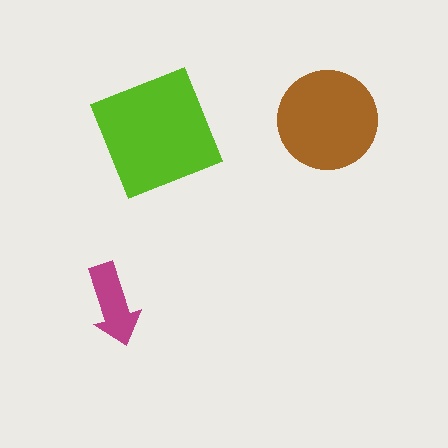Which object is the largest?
The lime square.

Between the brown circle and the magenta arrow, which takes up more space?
The brown circle.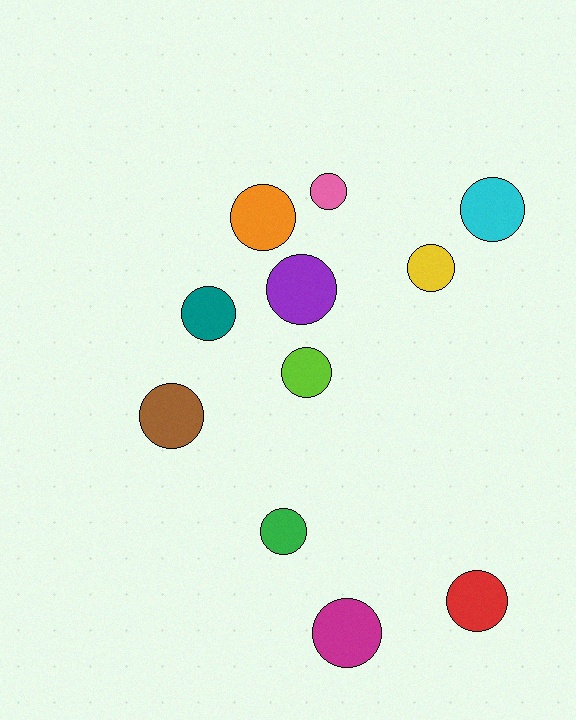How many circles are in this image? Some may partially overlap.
There are 11 circles.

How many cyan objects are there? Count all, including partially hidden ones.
There is 1 cyan object.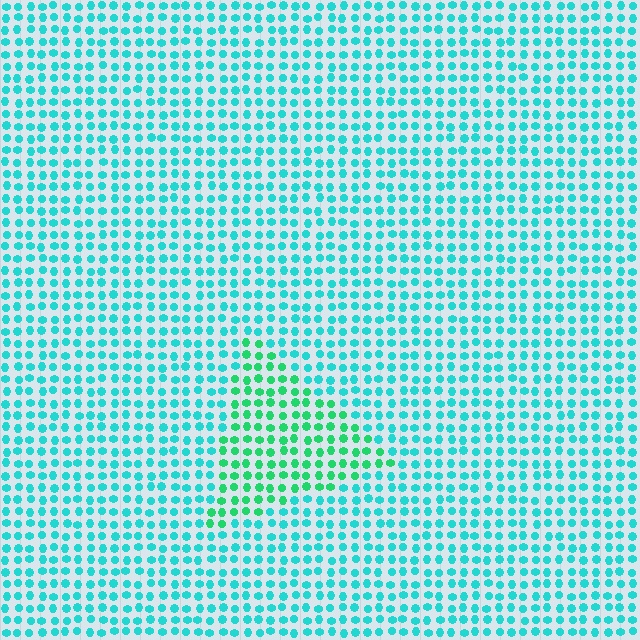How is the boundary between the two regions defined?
The boundary is defined purely by a slight shift in hue (about 33 degrees). Spacing, size, and orientation are identical on both sides.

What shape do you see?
I see a triangle.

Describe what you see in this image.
The image is filled with small cyan elements in a uniform arrangement. A triangle-shaped region is visible where the elements are tinted to a slightly different hue, forming a subtle color boundary.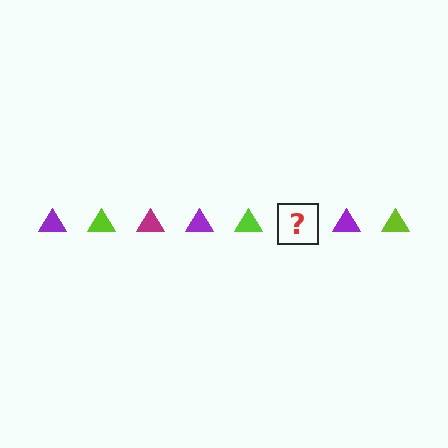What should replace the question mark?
The question mark should be replaced with a magenta triangle.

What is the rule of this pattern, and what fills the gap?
The rule is that the pattern cycles through purple, lime, magenta triangles. The gap should be filled with a magenta triangle.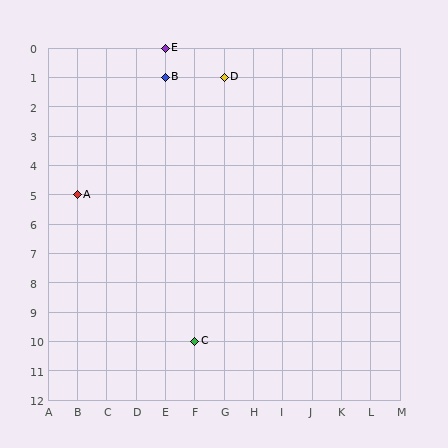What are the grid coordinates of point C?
Point C is at grid coordinates (F, 10).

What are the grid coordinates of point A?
Point A is at grid coordinates (B, 5).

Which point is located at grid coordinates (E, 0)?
Point E is at (E, 0).